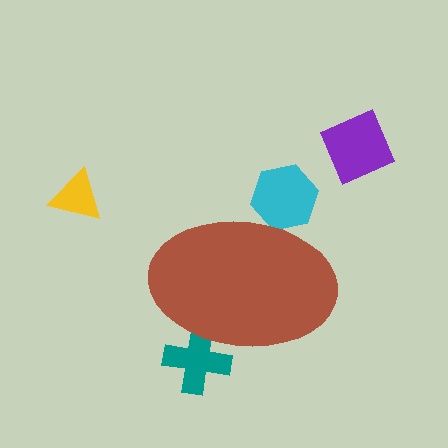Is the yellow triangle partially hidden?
No, the yellow triangle is fully visible.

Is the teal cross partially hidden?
Yes, the teal cross is partially hidden behind the brown ellipse.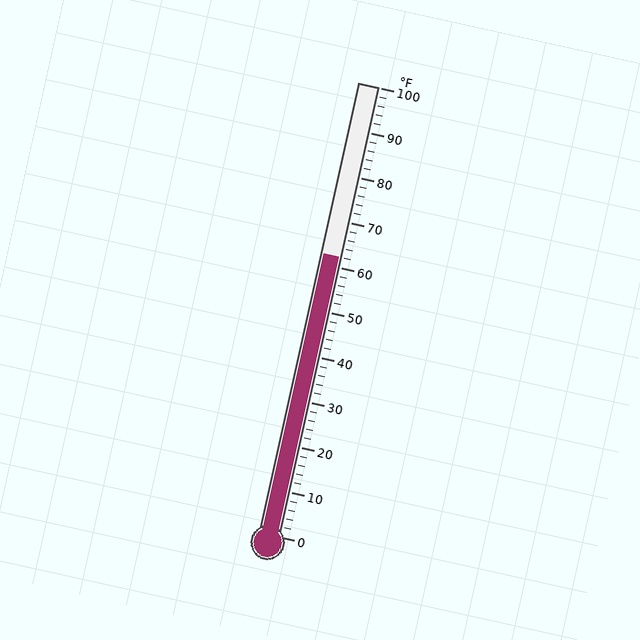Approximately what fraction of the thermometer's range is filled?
The thermometer is filled to approximately 60% of its range.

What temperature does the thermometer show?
The thermometer shows approximately 62°F.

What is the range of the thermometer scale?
The thermometer scale ranges from 0°F to 100°F.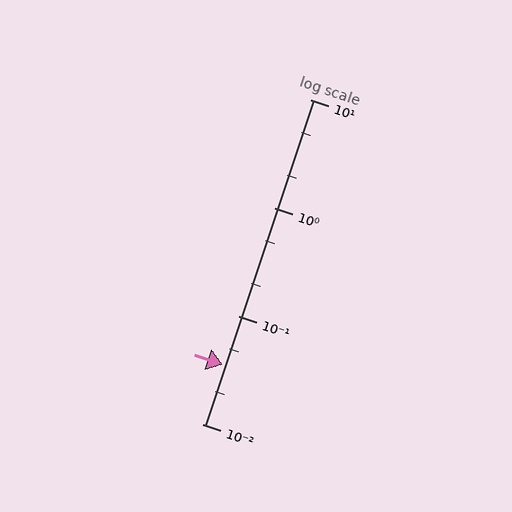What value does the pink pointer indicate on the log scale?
The pointer indicates approximately 0.035.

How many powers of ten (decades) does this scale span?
The scale spans 3 decades, from 0.01 to 10.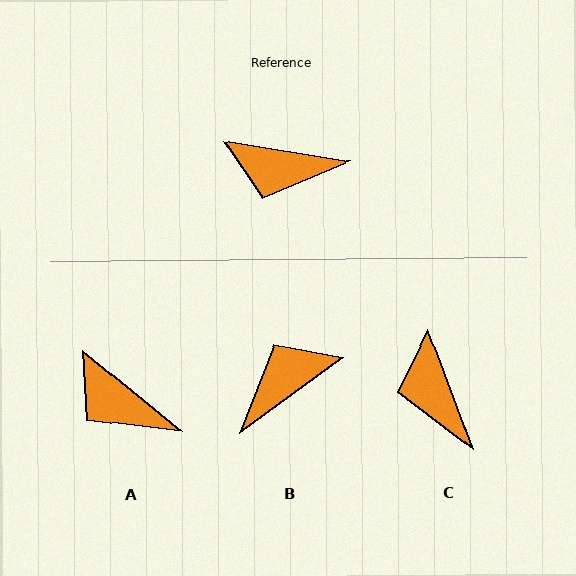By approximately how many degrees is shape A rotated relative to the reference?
Approximately 30 degrees clockwise.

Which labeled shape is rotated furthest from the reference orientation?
B, about 134 degrees away.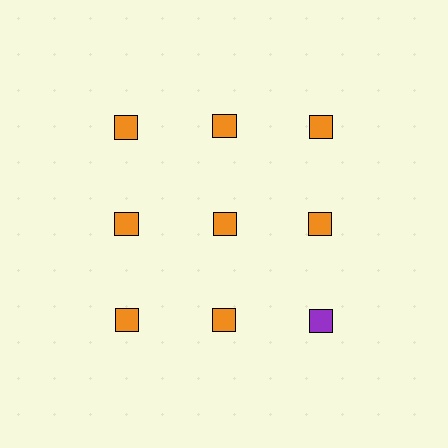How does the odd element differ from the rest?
It has a different color: purple instead of orange.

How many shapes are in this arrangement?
There are 9 shapes arranged in a grid pattern.